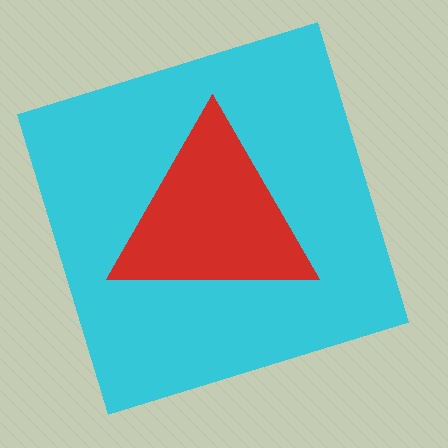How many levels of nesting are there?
2.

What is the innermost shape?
The red triangle.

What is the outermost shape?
The cyan square.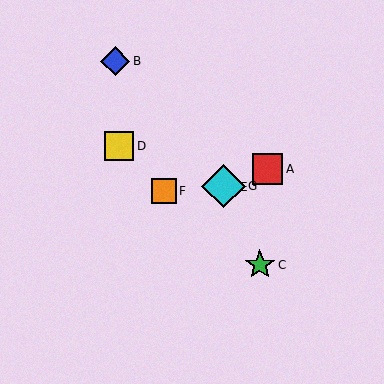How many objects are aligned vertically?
2 objects (E, G) are aligned vertically.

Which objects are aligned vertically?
Objects E, G are aligned vertically.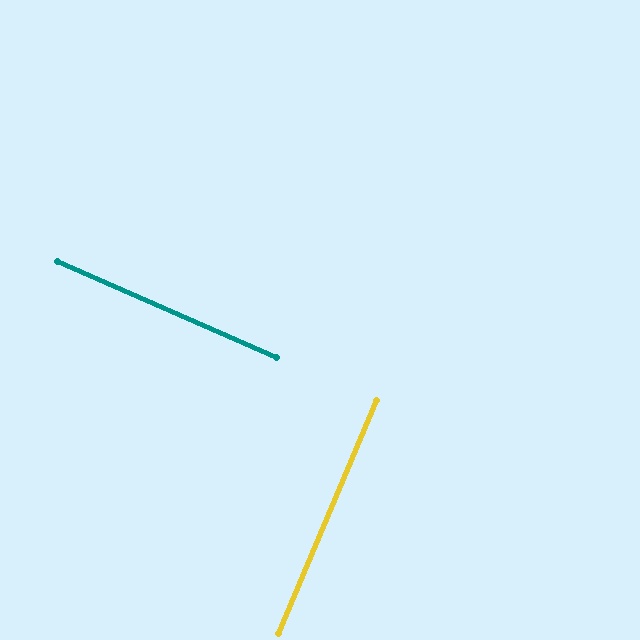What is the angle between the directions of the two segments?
Approximately 89 degrees.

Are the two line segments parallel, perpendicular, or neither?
Perpendicular — they meet at approximately 89°.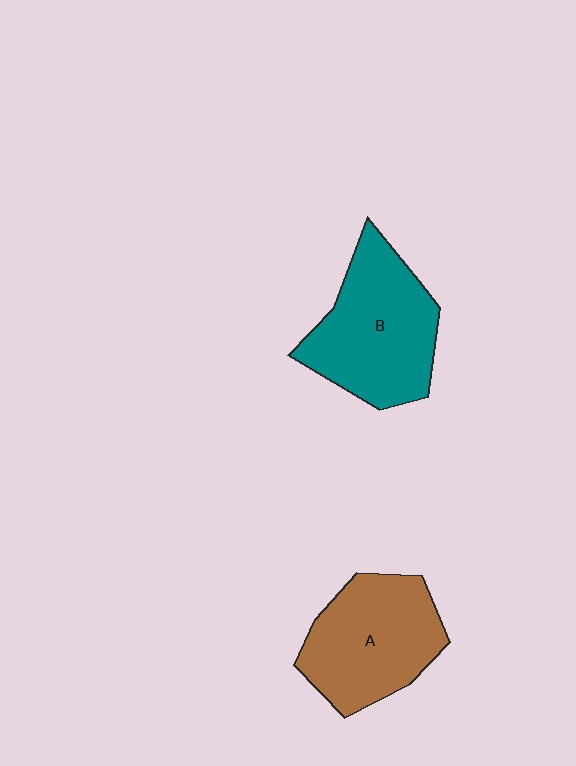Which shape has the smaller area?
Shape A (brown).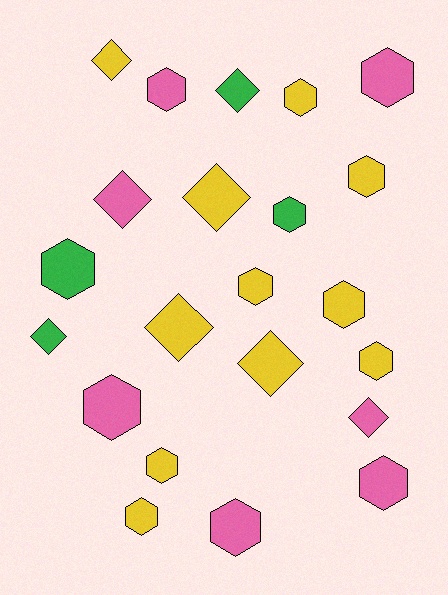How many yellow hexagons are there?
There are 7 yellow hexagons.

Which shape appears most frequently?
Hexagon, with 14 objects.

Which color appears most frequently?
Yellow, with 11 objects.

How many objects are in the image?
There are 22 objects.